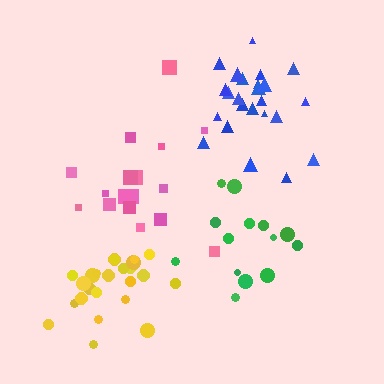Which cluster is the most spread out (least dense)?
Pink.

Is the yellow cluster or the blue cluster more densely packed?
Blue.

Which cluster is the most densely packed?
Blue.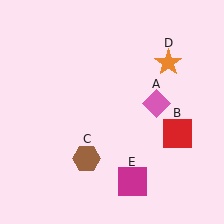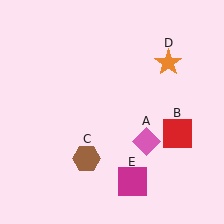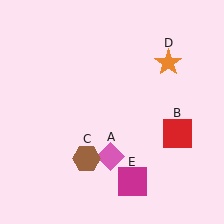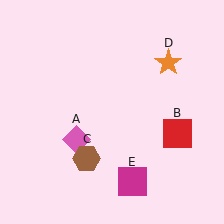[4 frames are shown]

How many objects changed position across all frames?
1 object changed position: pink diamond (object A).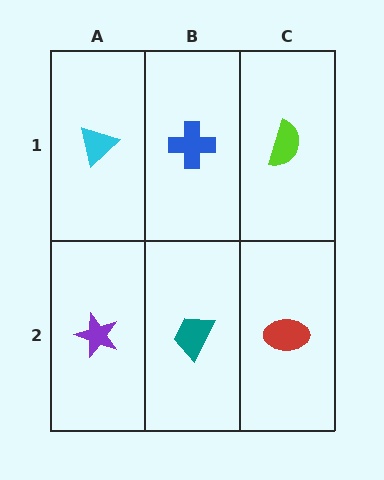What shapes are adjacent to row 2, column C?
A lime semicircle (row 1, column C), a teal trapezoid (row 2, column B).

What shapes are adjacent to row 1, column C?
A red ellipse (row 2, column C), a blue cross (row 1, column B).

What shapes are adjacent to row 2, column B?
A blue cross (row 1, column B), a purple star (row 2, column A), a red ellipse (row 2, column C).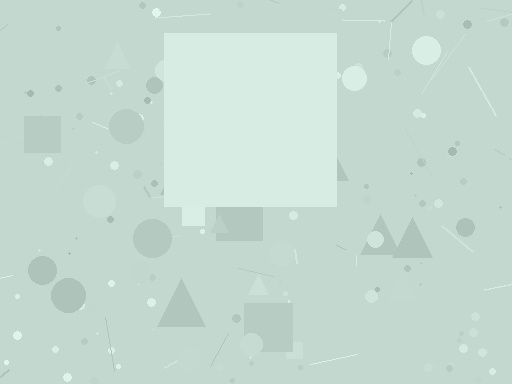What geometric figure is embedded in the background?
A square is embedded in the background.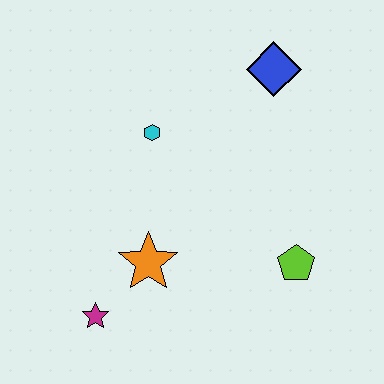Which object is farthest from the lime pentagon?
The magenta star is farthest from the lime pentagon.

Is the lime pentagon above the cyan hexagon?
No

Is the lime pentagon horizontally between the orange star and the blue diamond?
No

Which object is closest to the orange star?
The magenta star is closest to the orange star.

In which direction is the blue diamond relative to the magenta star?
The blue diamond is above the magenta star.